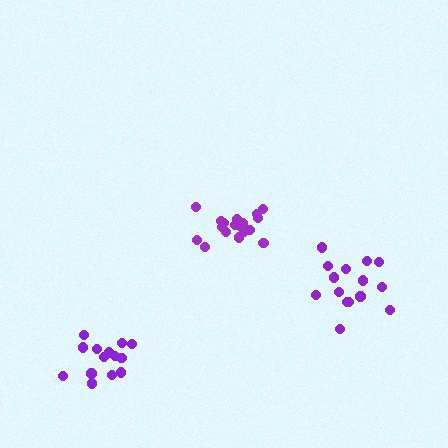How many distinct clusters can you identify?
There are 3 distinct clusters.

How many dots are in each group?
Group 1: 14 dots, Group 2: 19 dots, Group 3: 15 dots (48 total).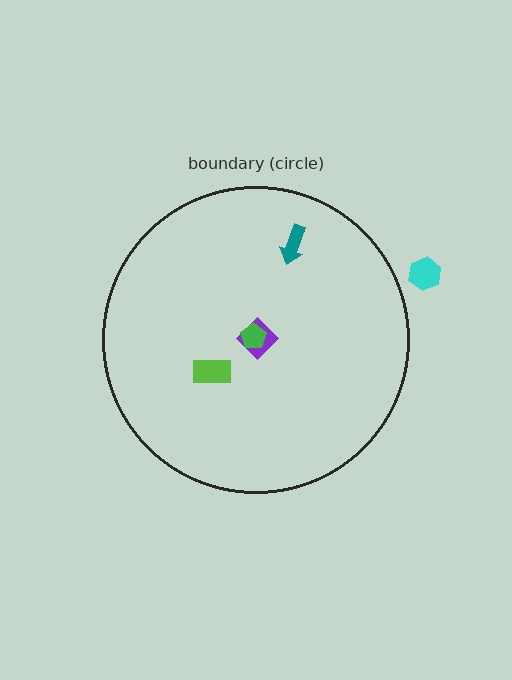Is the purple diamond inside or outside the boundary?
Inside.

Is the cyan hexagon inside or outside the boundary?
Outside.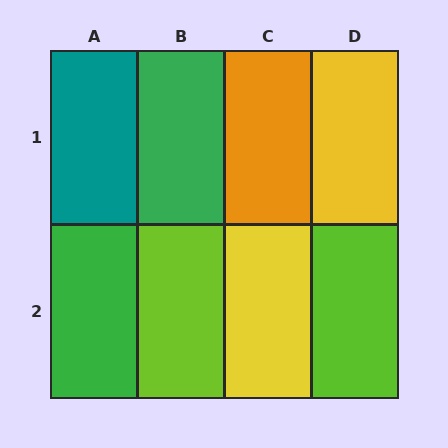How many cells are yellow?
2 cells are yellow.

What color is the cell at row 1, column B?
Green.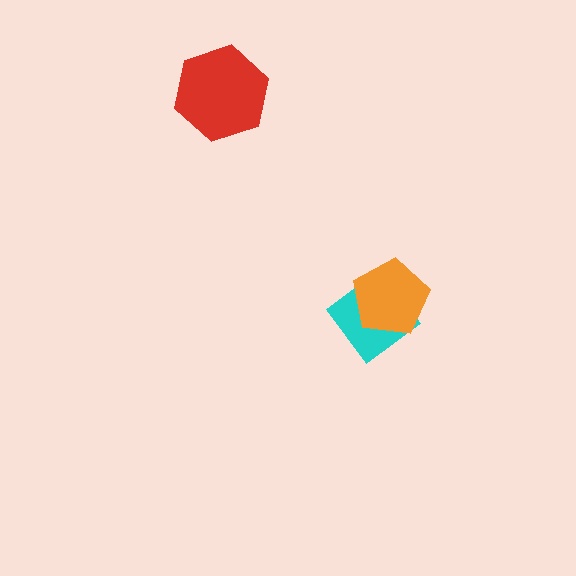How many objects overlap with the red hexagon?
0 objects overlap with the red hexagon.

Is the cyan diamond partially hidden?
Yes, it is partially covered by another shape.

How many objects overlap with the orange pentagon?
1 object overlaps with the orange pentagon.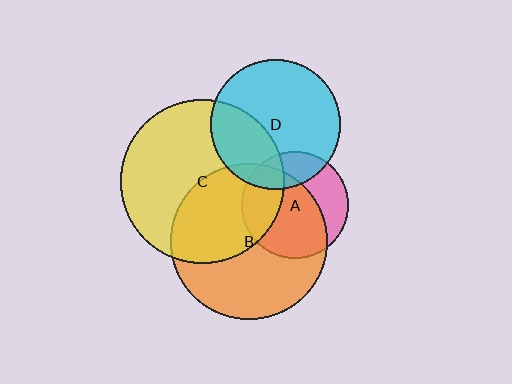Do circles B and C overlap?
Yes.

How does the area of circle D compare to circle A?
Approximately 1.5 times.